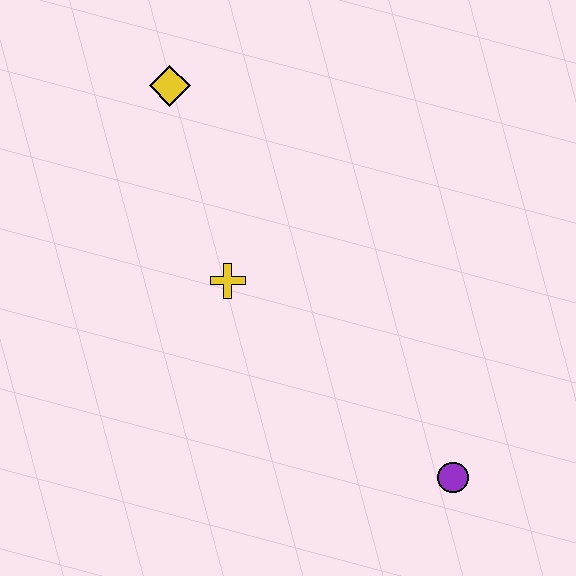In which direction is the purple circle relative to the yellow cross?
The purple circle is to the right of the yellow cross.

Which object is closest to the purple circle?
The yellow cross is closest to the purple circle.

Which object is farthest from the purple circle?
The yellow diamond is farthest from the purple circle.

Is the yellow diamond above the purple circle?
Yes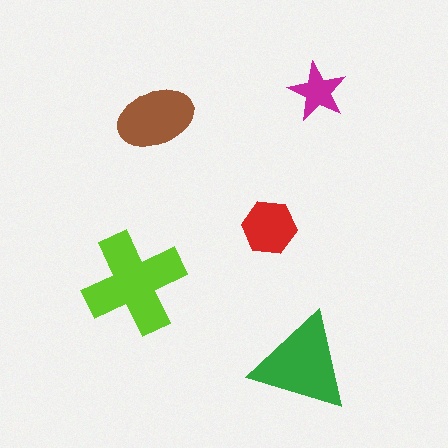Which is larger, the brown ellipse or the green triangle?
The green triangle.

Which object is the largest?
The lime cross.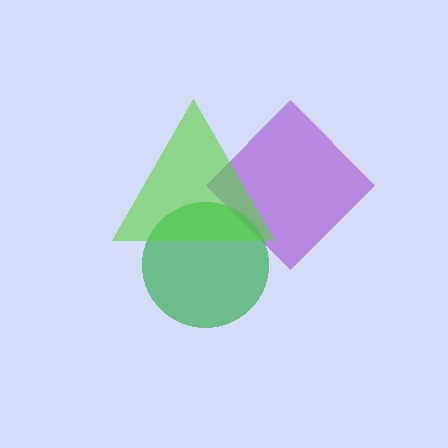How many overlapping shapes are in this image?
There are 3 overlapping shapes in the image.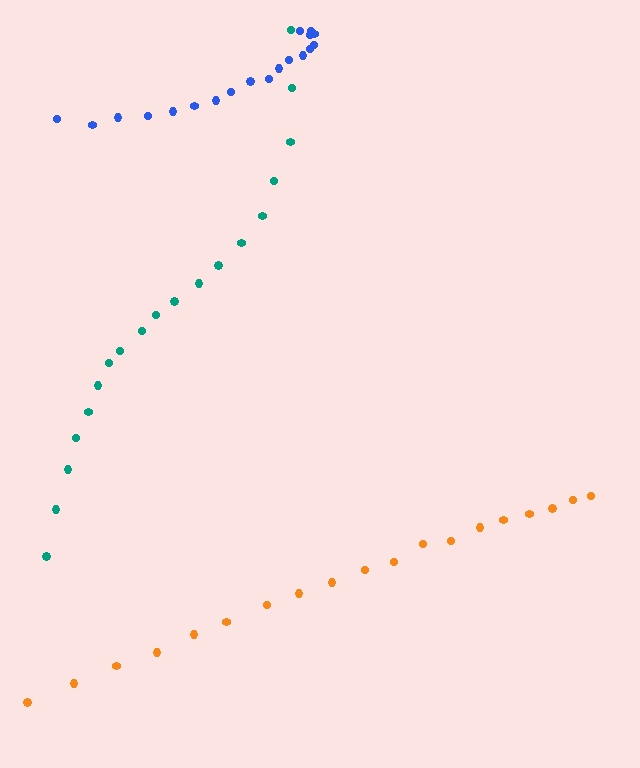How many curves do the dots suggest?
There are 3 distinct paths.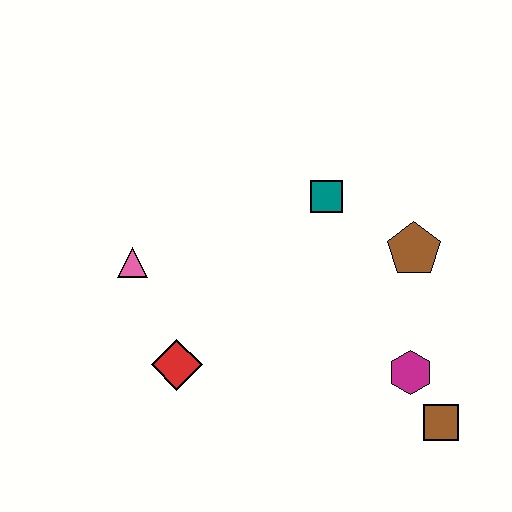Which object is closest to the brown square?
The magenta hexagon is closest to the brown square.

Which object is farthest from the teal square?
The brown square is farthest from the teal square.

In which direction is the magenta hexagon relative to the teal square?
The magenta hexagon is below the teal square.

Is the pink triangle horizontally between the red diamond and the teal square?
No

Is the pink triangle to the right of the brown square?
No